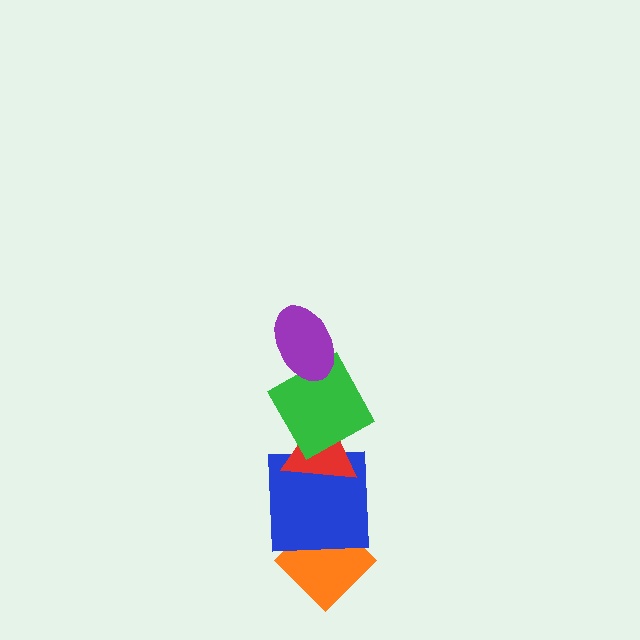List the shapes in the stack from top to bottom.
From top to bottom: the purple ellipse, the green square, the red triangle, the blue square, the orange diamond.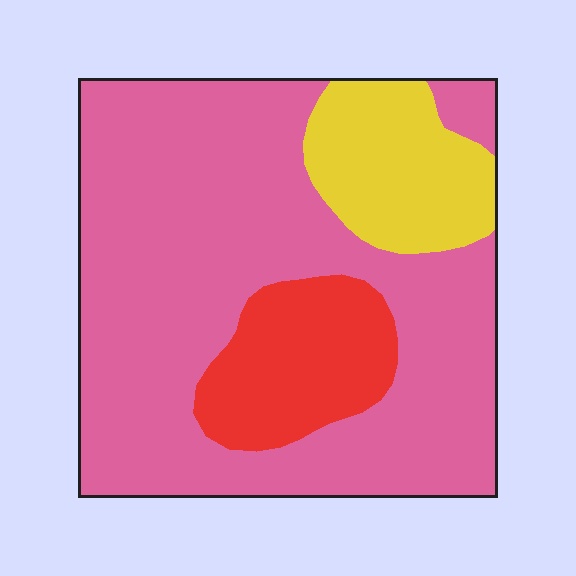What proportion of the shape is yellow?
Yellow takes up about one sixth (1/6) of the shape.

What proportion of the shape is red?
Red takes up about one sixth (1/6) of the shape.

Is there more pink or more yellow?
Pink.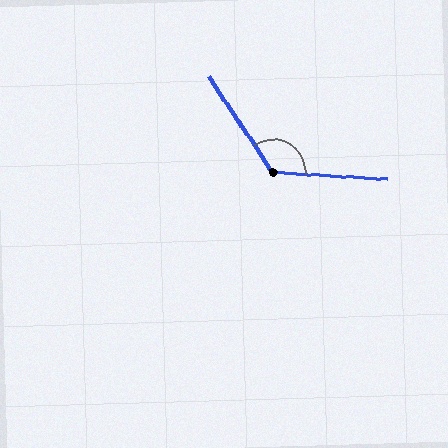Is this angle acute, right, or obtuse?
It is obtuse.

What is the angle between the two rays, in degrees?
Approximately 127 degrees.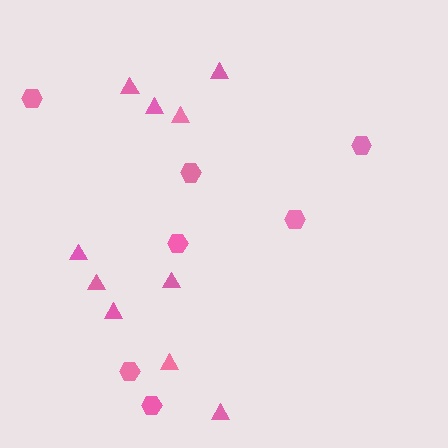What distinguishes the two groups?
There are 2 groups: one group of triangles (10) and one group of hexagons (7).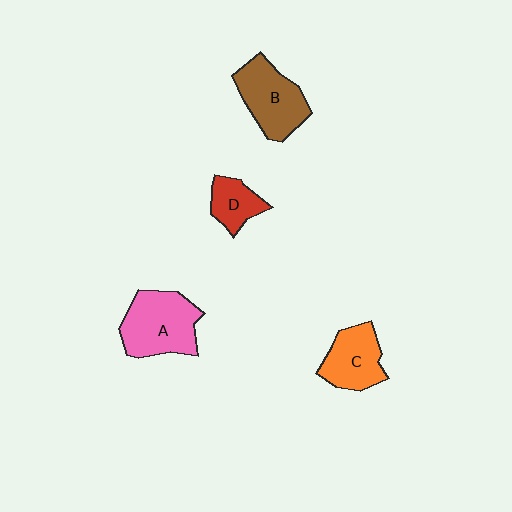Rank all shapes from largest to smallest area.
From largest to smallest: A (pink), B (brown), C (orange), D (red).